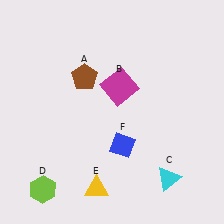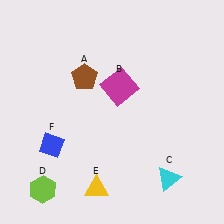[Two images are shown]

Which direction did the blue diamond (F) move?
The blue diamond (F) moved left.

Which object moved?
The blue diamond (F) moved left.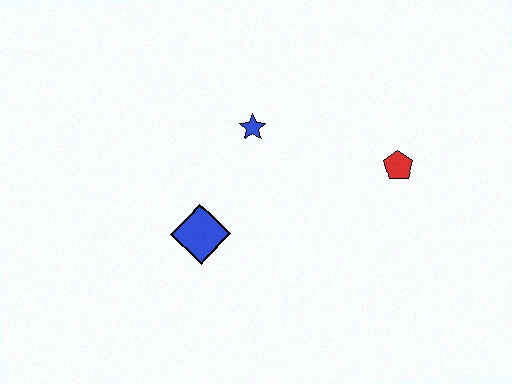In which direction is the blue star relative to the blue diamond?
The blue star is above the blue diamond.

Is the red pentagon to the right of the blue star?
Yes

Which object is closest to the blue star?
The blue diamond is closest to the blue star.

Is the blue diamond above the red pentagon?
No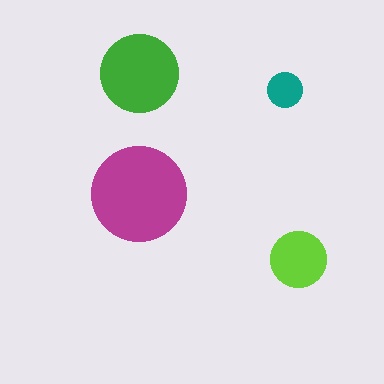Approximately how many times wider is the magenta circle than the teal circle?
About 2.5 times wider.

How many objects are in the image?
There are 4 objects in the image.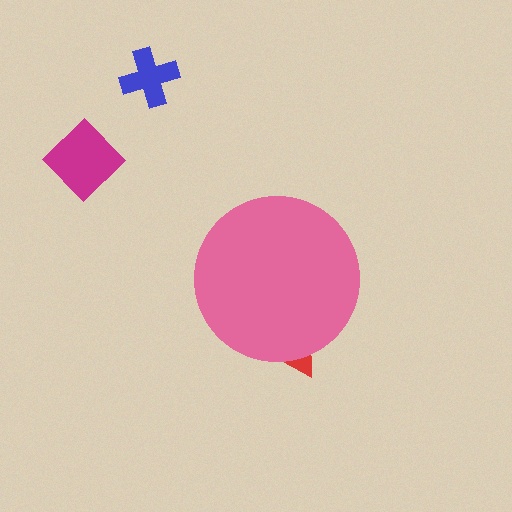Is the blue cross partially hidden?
No, the blue cross is fully visible.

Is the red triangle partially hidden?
Yes, the red triangle is partially hidden behind the pink circle.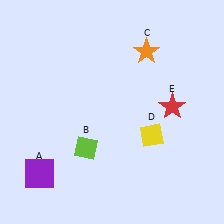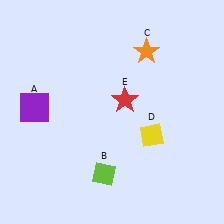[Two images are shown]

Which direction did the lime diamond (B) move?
The lime diamond (B) moved down.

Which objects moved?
The objects that moved are: the purple square (A), the lime diamond (B), the red star (E).